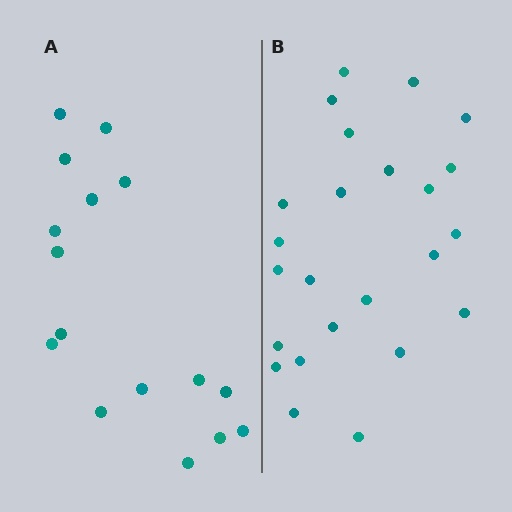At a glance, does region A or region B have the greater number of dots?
Region B (the right region) has more dots.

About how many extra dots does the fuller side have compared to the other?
Region B has roughly 8 or so more dots than region A.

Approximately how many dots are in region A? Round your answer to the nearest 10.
About 20 dots. (The exact count is 16, which rounds to 20.)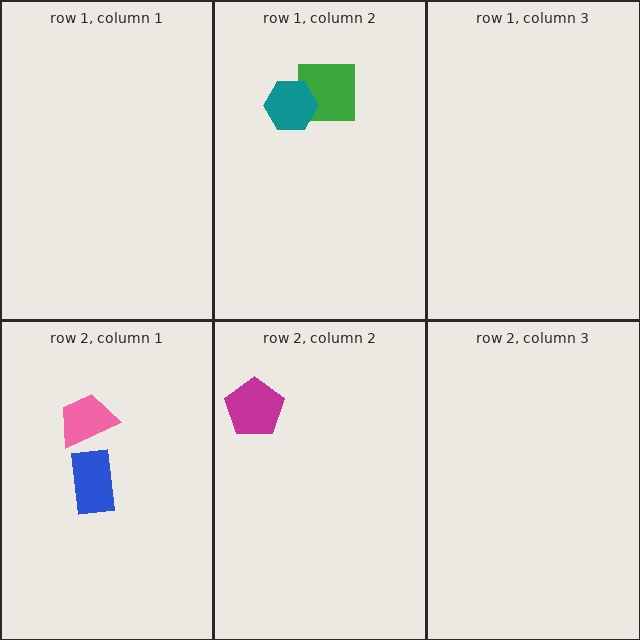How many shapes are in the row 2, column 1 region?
2.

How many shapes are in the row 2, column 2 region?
1.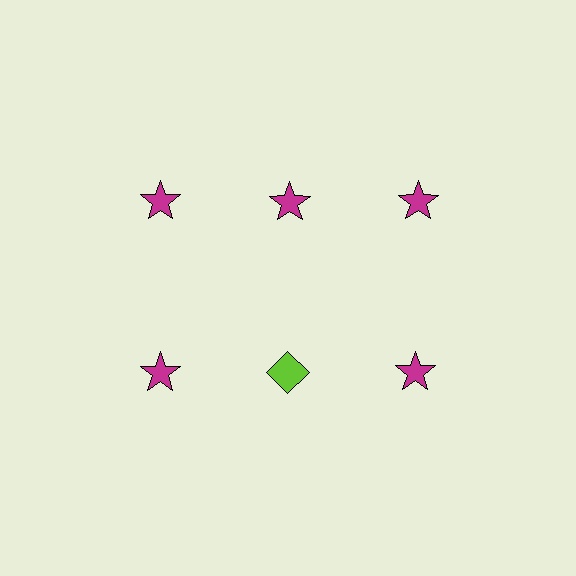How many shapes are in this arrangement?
There are 6 shapes arranged in a grid pattern.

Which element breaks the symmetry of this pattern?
The lime diamond in the second row, second from left column breaks the symmetry. All other shapes are magenta stars.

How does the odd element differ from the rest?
It differs in both color (lime instead of magenta) and shape (diamond instead of star).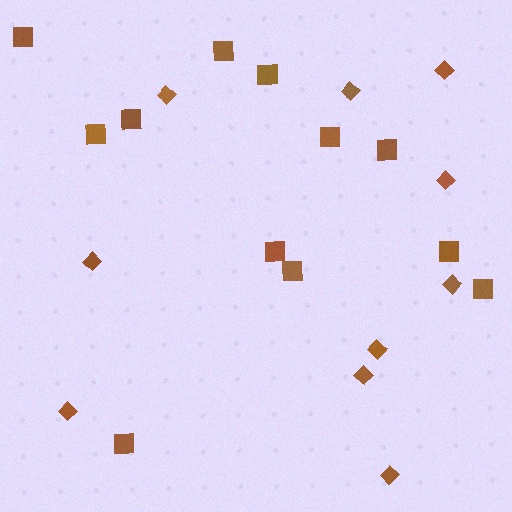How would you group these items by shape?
There are 2 groups: one group of squares (12) and one group of diamonds (10).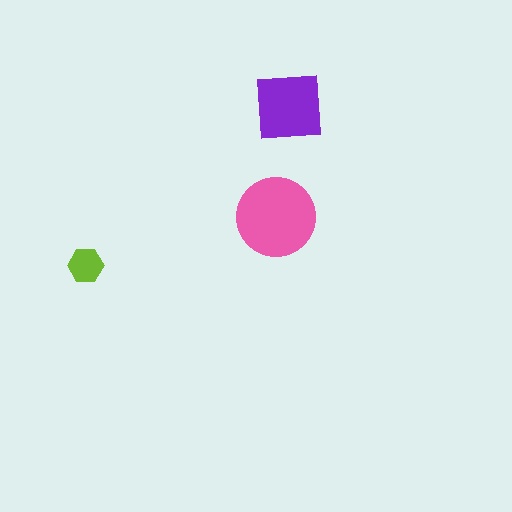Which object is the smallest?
The lime hexagon.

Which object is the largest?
The pink circle.